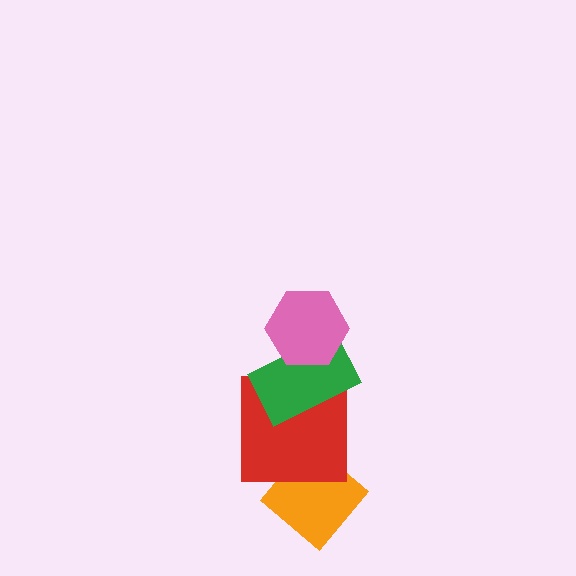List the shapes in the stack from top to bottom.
From top to bottom: the pink hexagon, the green rectangle, the red square, the orange diamond.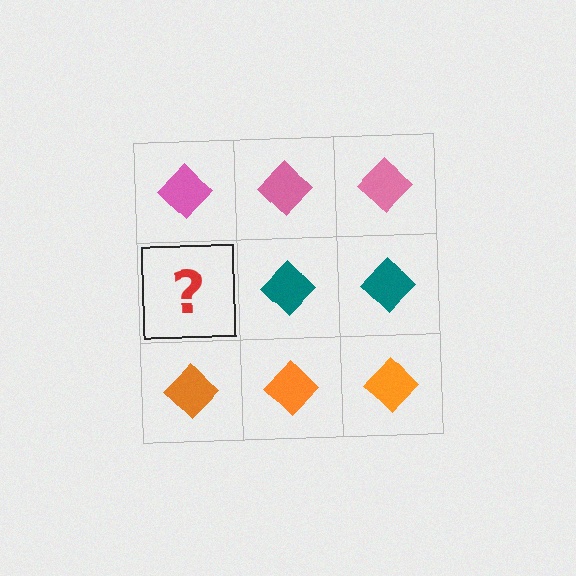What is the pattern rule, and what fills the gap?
The rule is that each row has a consistent color. The gap should be filled with a teal diamond.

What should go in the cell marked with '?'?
The missing cell should contain a teal diamond.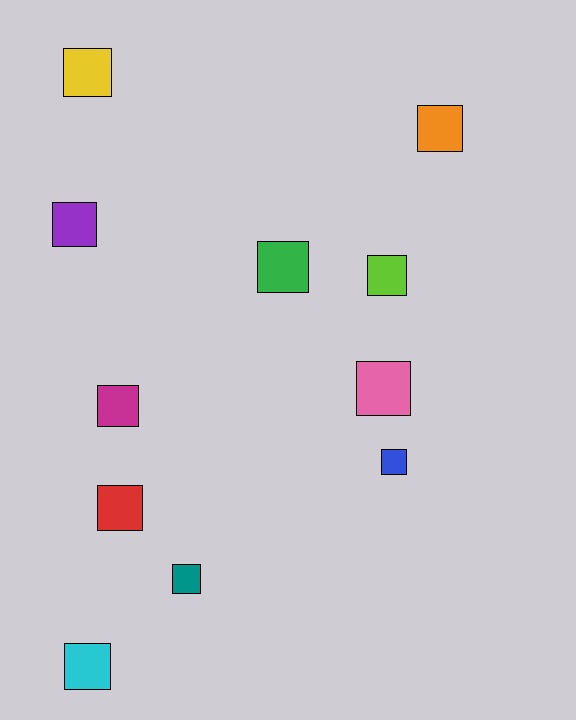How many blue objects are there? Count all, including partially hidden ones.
There is 1 blue object.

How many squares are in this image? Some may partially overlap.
There are 11 squares.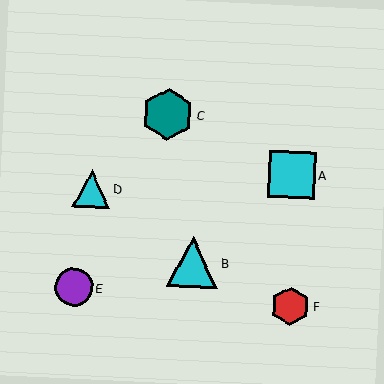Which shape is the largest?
The teal hexagon (labeled C) is the largest.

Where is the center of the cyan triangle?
The center of the cyan triangle is at (192, 262).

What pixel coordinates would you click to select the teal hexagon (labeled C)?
Click at (168, 114) to select the teal hexagon C.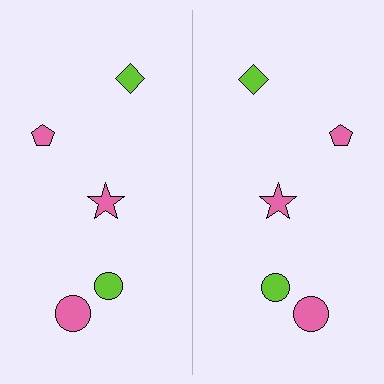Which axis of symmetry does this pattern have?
The pattern has a vertical axis of symmetry running through the center of the image.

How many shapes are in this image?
There are 10 shapes in this image.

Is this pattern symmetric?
Yes, this pattern has bilateral (reflection) symmetry.